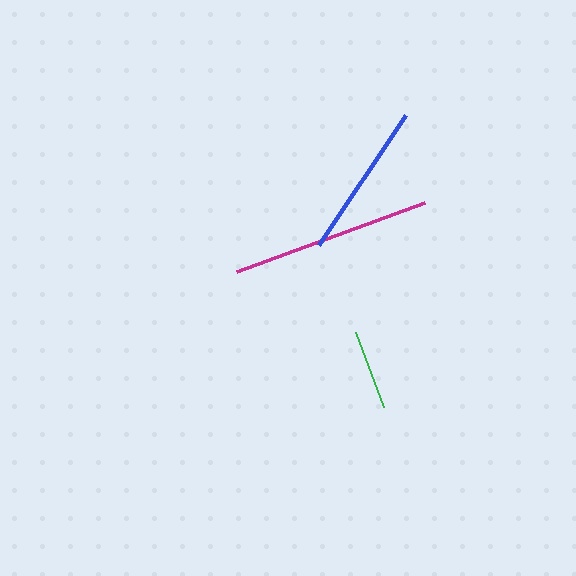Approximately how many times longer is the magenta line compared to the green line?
The magenta line is approximately 2.5 times the length of the green line.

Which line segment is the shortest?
The green line is the shortest at approximately 80 pixels.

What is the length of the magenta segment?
The magenta segment is approximately 200 pixels long.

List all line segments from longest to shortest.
From longest to shortest: magenta, blue, green.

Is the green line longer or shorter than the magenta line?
The magenta line is longer than the green line.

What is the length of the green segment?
The green segment is approximately 80 pixels long.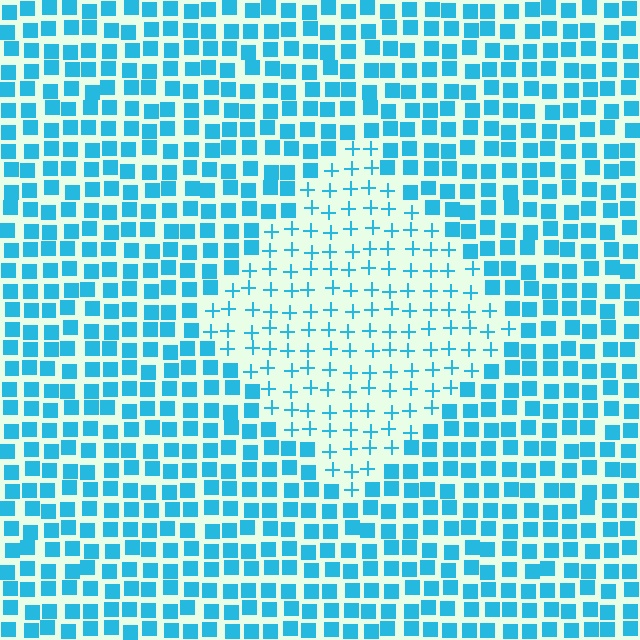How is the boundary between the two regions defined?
The boundary is defined by a change in element shape: plus signs inside vs. squares outside. All elements share the same color and spacing.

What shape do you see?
I see a diamond.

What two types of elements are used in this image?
The image uses plus signs inside the diamond region and squares outside it.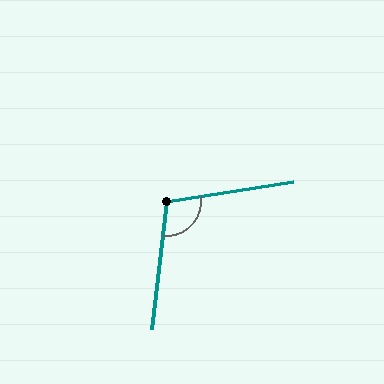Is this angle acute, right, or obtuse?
It is obtuse.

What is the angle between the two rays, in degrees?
Approximately 106 degrees.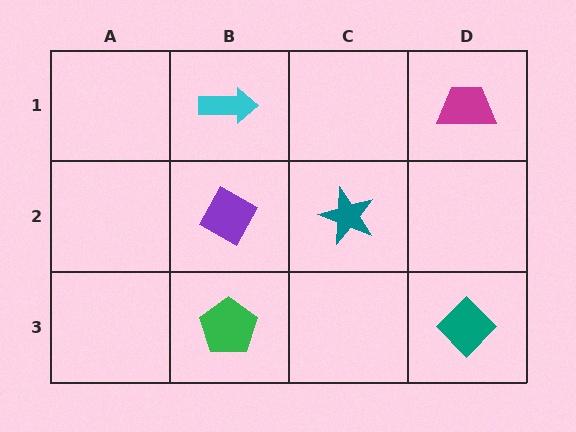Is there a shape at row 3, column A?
No, that cell is empty.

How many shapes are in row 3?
2 shapes.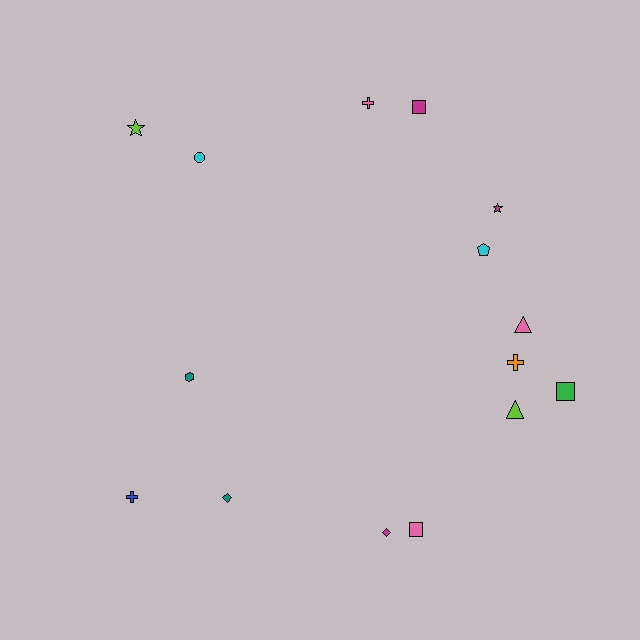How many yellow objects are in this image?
There are no yellow objects.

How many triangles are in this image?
There are 2 triangles.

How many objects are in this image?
There are 15 objects.